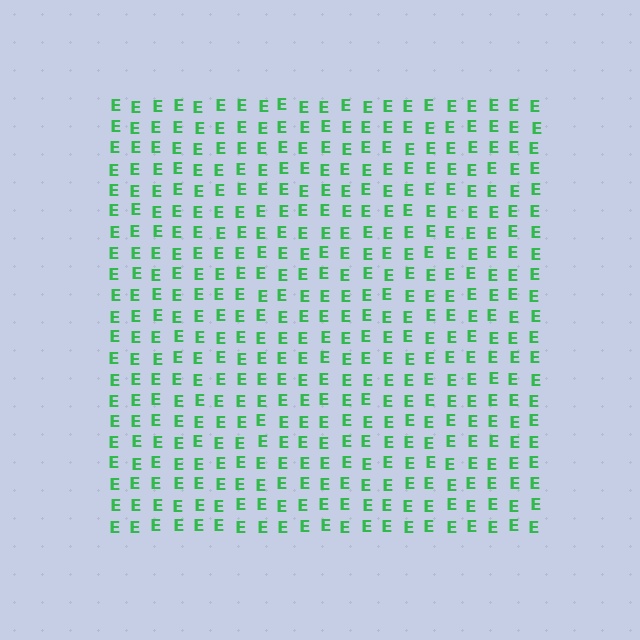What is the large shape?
The large shape is a square.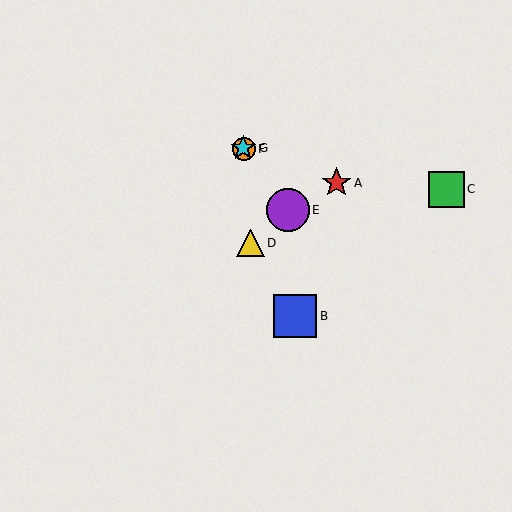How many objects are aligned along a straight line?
3 objects (E, F, G) are aligned along a straight line.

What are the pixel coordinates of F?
Object F is at (244, 149).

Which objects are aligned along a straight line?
Objects E, F, G are aligned along a straight line.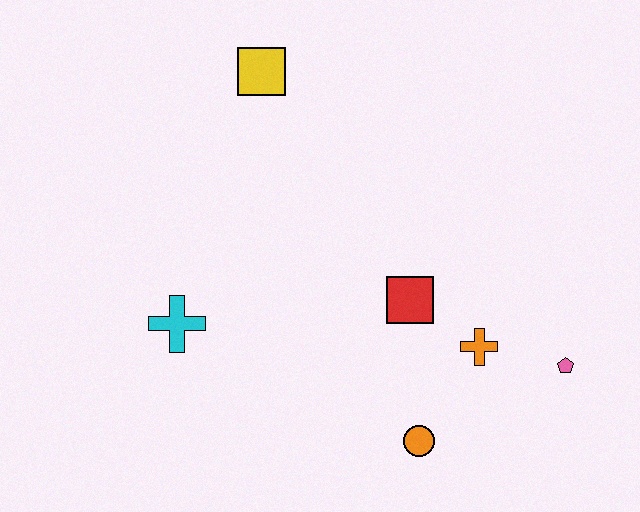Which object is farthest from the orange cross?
The yellow square is farthest from the orange cross.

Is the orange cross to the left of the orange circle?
No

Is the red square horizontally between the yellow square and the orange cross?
Yes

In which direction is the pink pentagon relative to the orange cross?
The pink pentagon is to the right of the orange cross.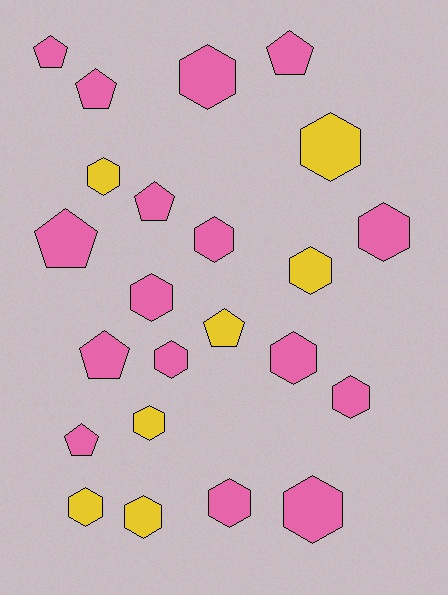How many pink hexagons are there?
There are 9 pink hexagons.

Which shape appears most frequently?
Hexagon, with 15 objects.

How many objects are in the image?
There are 23 objects.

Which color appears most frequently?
Pink, with 16 objects.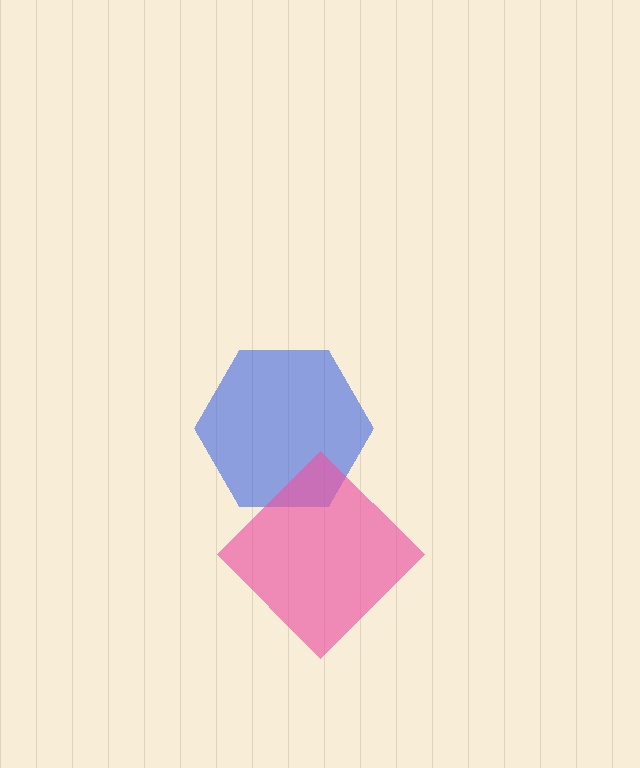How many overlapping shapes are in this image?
There are 2 overlapping shapes in the image.